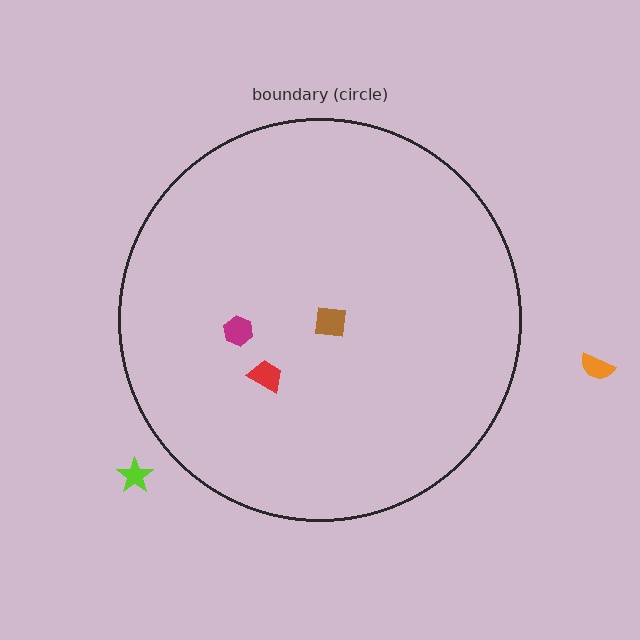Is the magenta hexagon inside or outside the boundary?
Inside.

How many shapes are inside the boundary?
3 inside, 2 outside.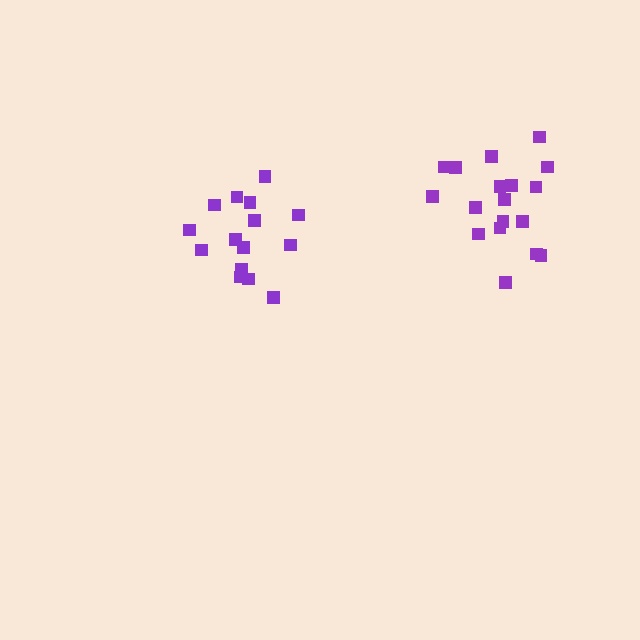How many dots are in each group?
Group 1: 18 dots, Group 2: 15 dots (33 total).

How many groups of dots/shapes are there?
There are 2 groups.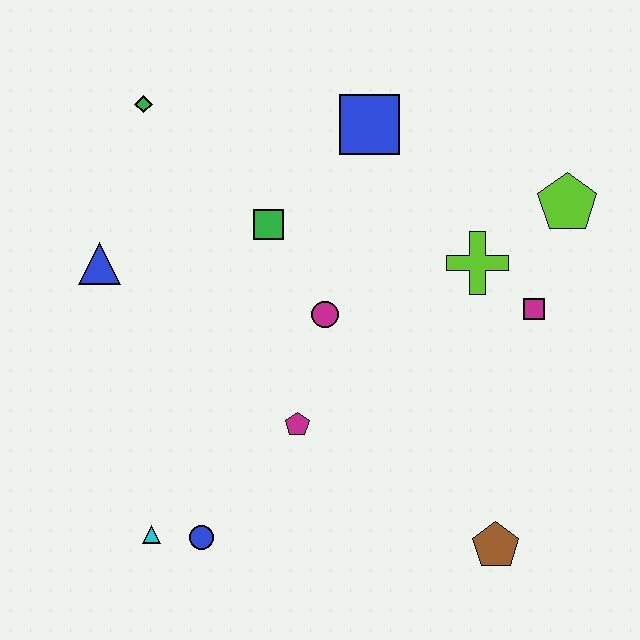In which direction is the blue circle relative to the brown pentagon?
The blue circle is to the left of the brown pentagon.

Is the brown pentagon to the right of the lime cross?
Yes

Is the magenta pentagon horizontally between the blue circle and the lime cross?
Yes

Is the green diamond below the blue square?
No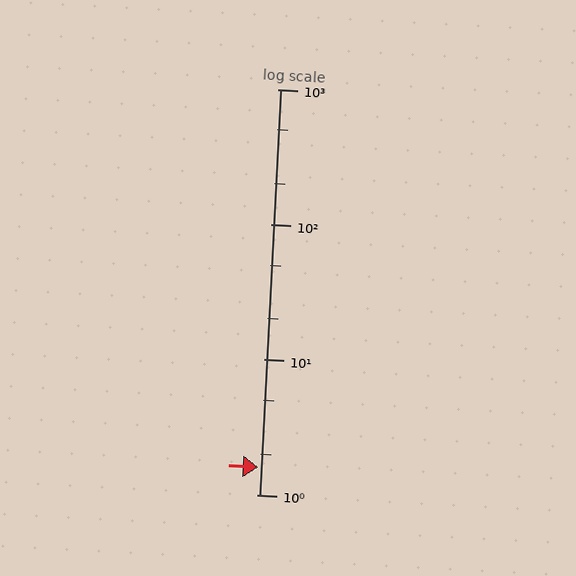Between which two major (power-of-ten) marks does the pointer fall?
The pointer is between 1 and 10.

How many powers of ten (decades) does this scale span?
The scale spans 3 decades, from 1 to 1000.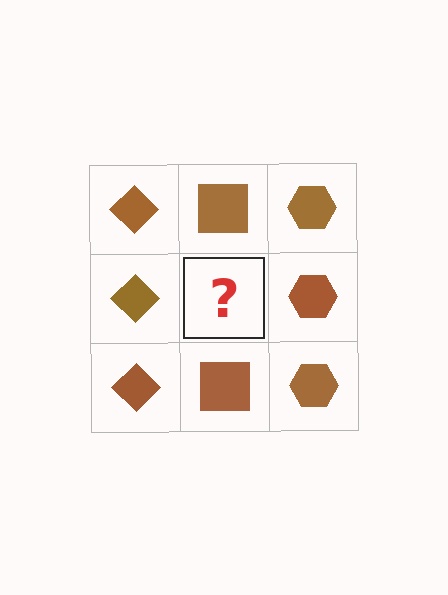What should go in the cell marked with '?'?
The missing cell should contain a brown square.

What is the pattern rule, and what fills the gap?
The rule is that each column has a consistent shape. The gap should be filled with a brown square.